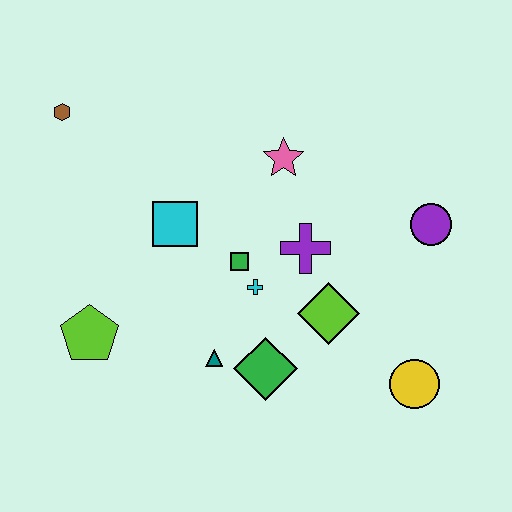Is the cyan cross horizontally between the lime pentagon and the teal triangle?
No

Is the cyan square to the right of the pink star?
No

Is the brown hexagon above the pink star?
Yes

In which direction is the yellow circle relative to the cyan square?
The yellow circle is to the right of the cyan square.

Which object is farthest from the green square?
The brown hexagon is farthest from the green square.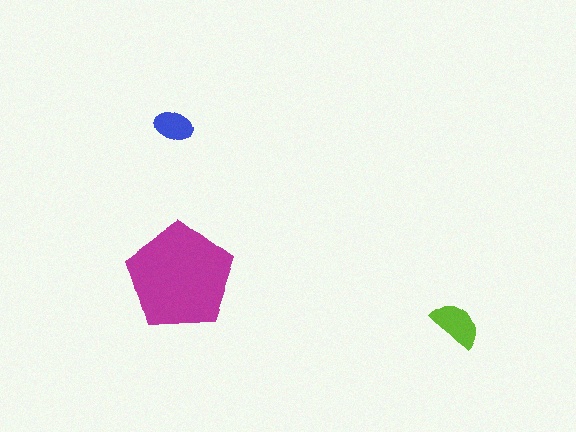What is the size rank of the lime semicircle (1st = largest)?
2nd.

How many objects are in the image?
There are 3 objects in the image.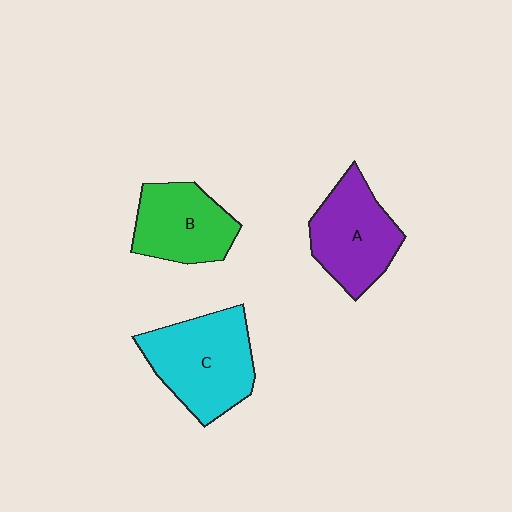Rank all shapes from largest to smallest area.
From largest to smallest: C (cyan), A (purple), B (green).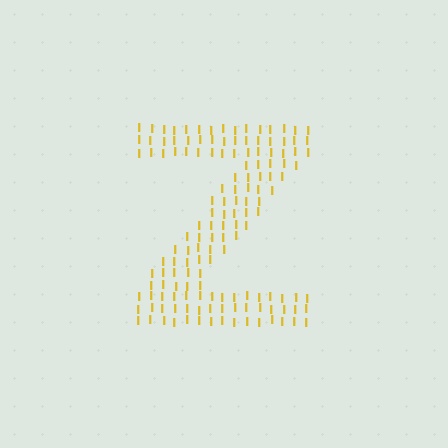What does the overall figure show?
The overall figure shows the letter Z.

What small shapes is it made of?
It is made of small letter I's.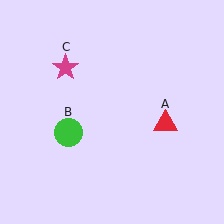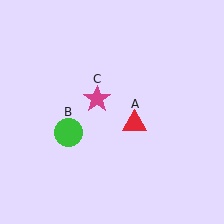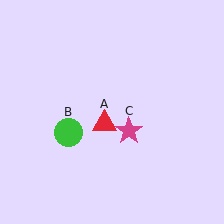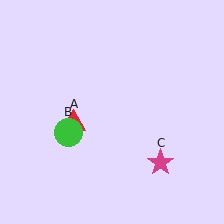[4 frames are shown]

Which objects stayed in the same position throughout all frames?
Green circle (object B) remained stationary.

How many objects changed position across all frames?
2 objects changed position: red triangle (object A), magenta star (object C).